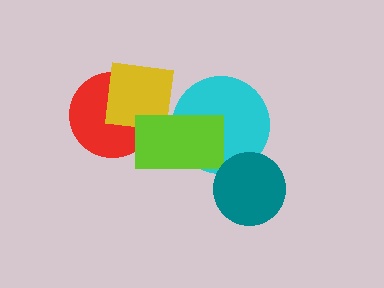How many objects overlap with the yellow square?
2 objects overlap with the yellow square.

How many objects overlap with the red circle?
2 objects overlap with the red circle.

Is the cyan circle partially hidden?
Yes, it is partially covered by another shape.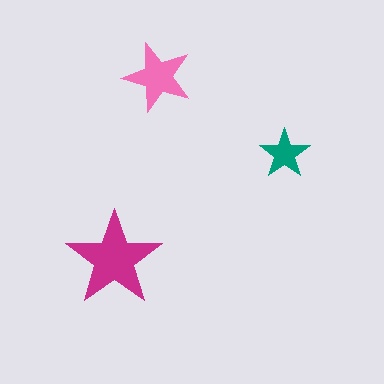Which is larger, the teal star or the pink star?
The pink one.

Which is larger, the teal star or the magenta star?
The magenta one.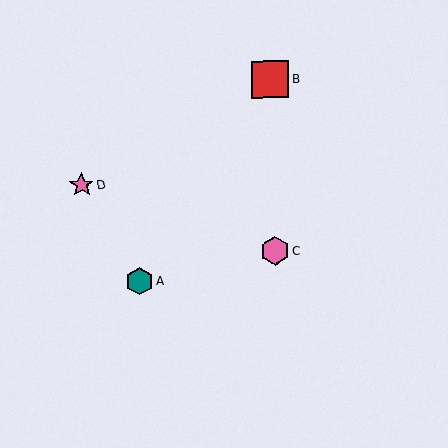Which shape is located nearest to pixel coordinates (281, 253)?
The pink hexagon (labeled C) at (275, 251) is nearest to that location.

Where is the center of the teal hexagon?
The center of the teal hexagon is at (139, 281).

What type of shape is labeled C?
Shape C is a pink hexagon.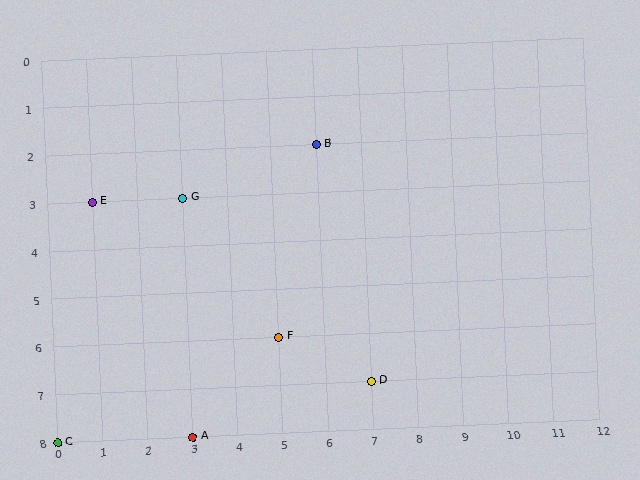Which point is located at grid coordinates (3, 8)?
Point A is at (3, 8).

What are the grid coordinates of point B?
Point B is at grid coordinates (6, 2).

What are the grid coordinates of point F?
Point F is at grid coordinates (5, 6).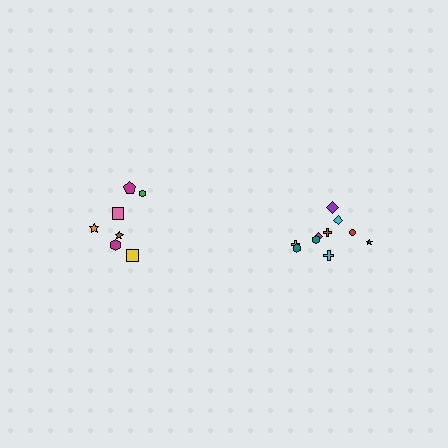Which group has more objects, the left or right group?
The right group.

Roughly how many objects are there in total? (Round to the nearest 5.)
Roughly 15 objects in total.